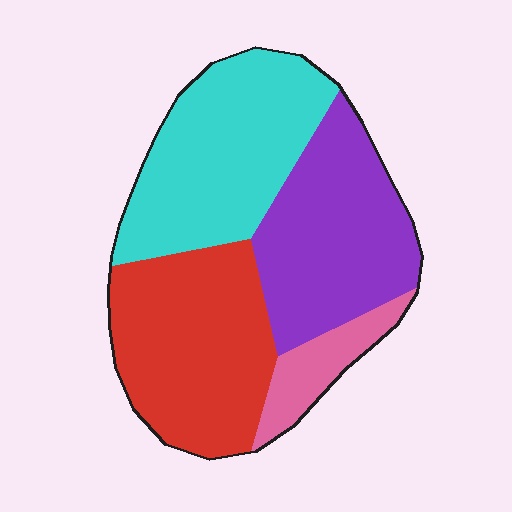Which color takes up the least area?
Pink, at roughly 10%.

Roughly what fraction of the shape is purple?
Purple takes up about one quarter (1/4) of the shape.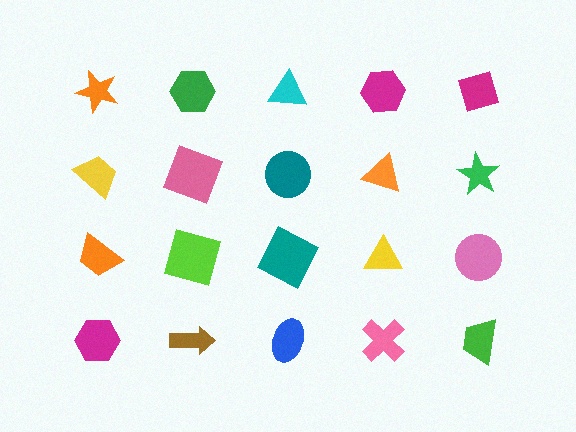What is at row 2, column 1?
A yellow trapezoid.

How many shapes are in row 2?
5 shapes.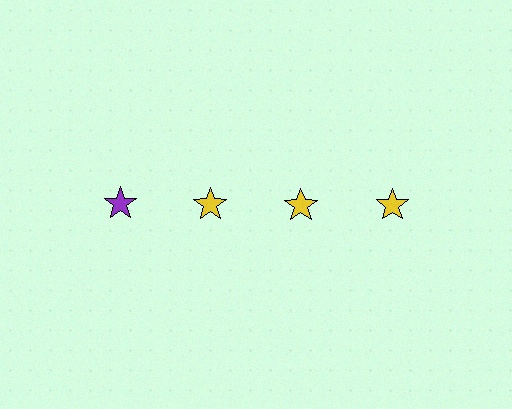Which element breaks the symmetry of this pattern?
The purple star in the top row, leftmost column breaks the symmetry. All other shapes are yellow stars.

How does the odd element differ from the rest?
It has a different color: purple instead of yellow.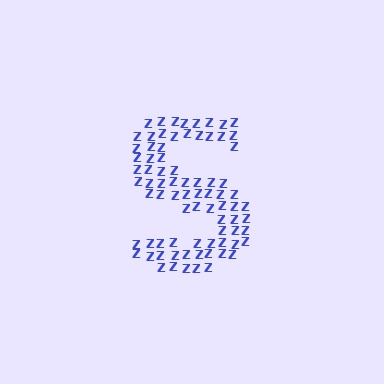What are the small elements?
The small elements are letter Z's.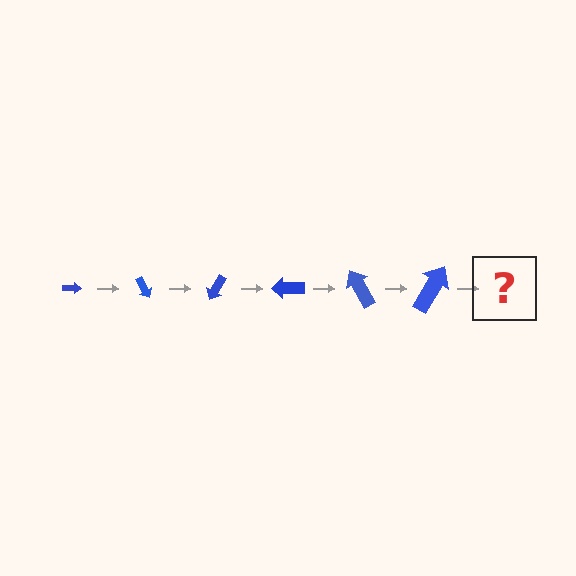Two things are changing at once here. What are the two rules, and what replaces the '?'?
The two rules are that the arrow grows larger each step and it rotates 60 degrees each step. The '?' should be an arrow, larger than the previous one and rotated 360 degrees from the start.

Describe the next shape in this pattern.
It should be an arrow, larger than the previous one and rotated 360 degrees from the start.